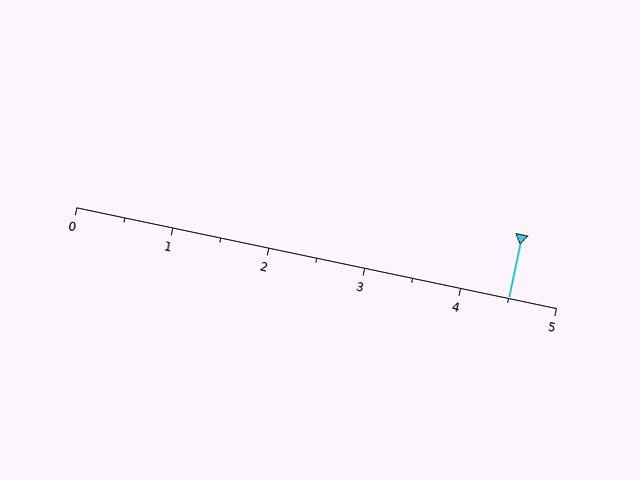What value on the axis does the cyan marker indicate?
The marker indicates approximately 4.5.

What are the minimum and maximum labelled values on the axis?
The axis runs from 0 to 5.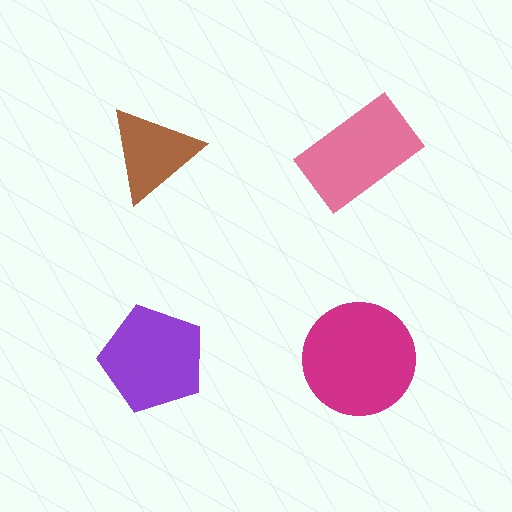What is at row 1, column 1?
A brown triangle.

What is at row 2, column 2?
A magenta circle.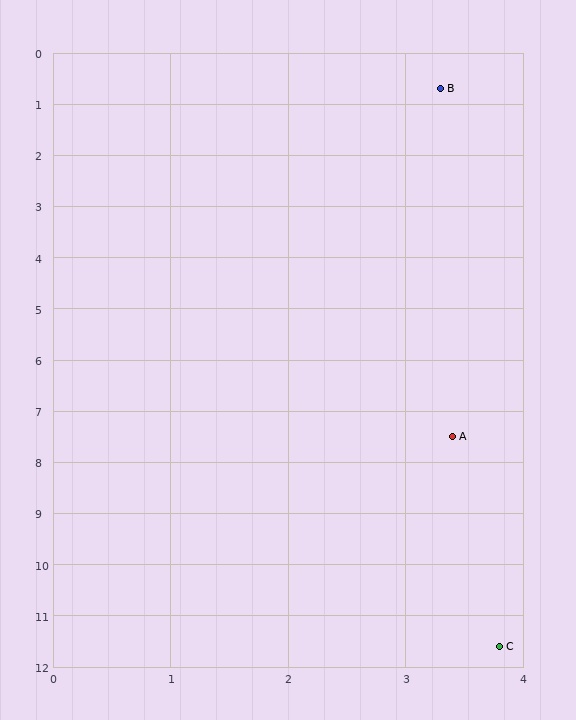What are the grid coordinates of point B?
Point B is at approximately (3.3, 0.7).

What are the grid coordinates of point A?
Point A is at approximately (3.4, 7.5).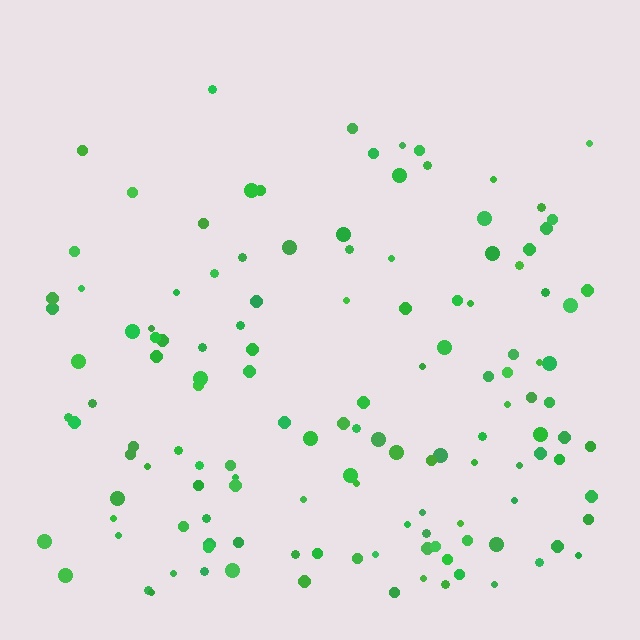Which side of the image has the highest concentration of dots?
The bottom.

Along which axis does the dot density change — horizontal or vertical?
Vertical.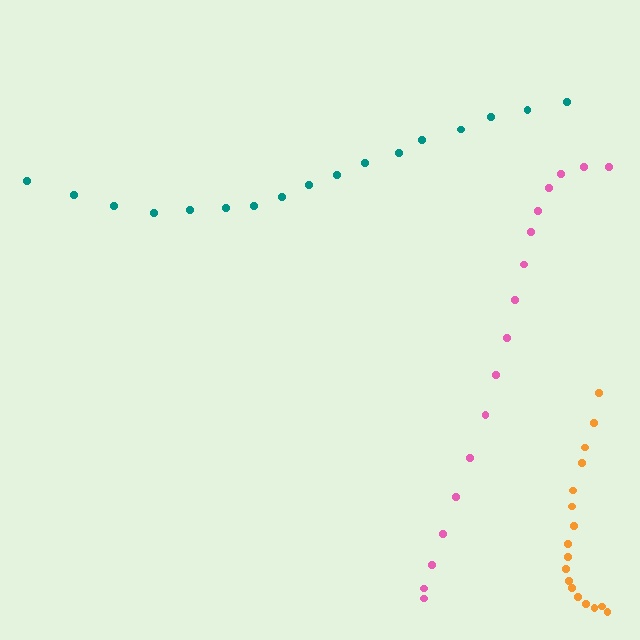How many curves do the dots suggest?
There are 3 distinct paths.